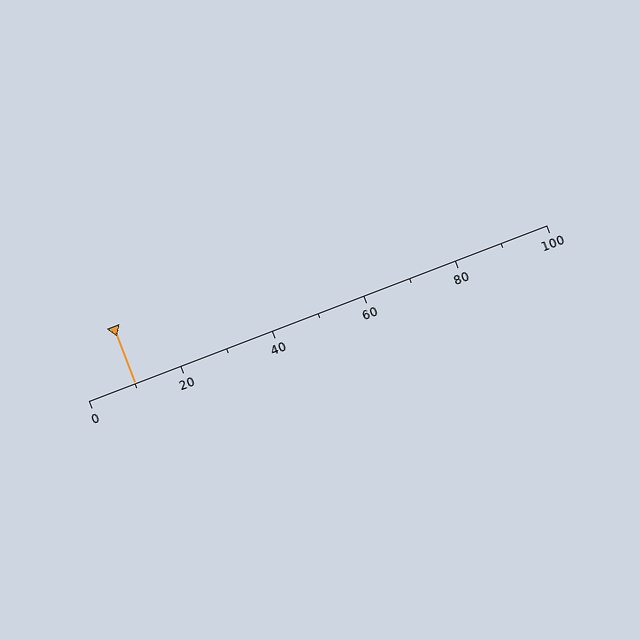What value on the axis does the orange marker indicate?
The marker indicates approximately 10.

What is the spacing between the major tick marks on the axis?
The major ticks are spaced 20 apart.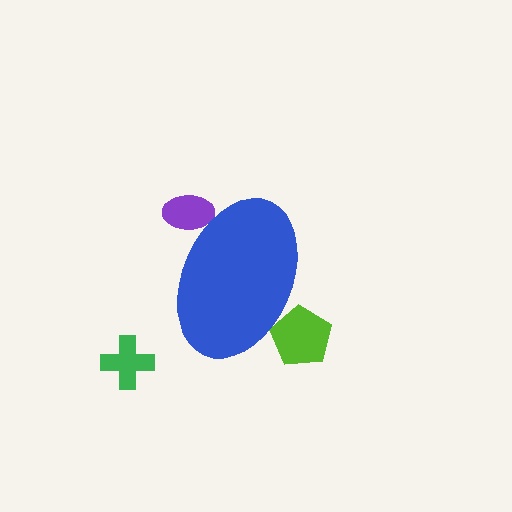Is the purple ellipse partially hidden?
Yes, the purple ellipse is partially hidden behind the blue ellipse.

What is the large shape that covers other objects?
A blue ellipse.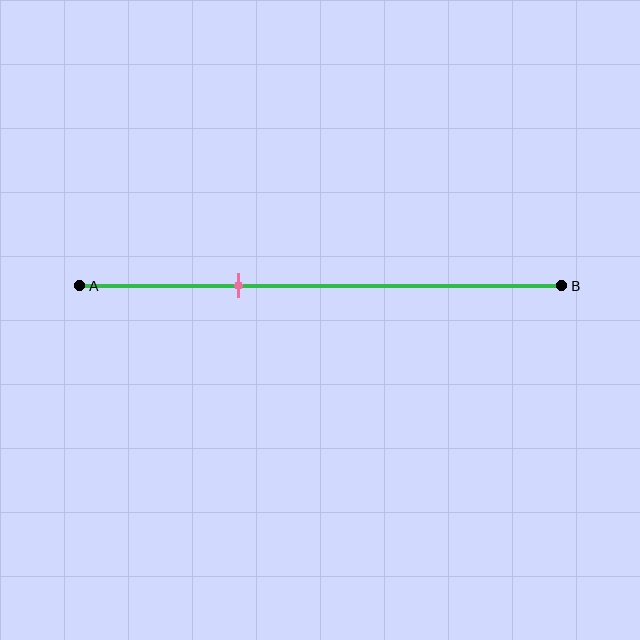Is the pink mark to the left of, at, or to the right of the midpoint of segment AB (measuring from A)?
The pink mark is to the left of the midpoint of segment AB.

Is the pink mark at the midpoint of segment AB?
No, the mark is at about 35% from A, not at the 50% midpoint.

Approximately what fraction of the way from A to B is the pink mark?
The pink mark is approximately 35% of the way from A to B.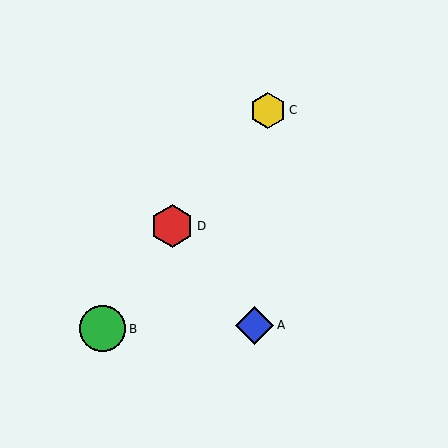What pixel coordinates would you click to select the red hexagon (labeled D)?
Click at (172, 226) to select the red hexagon D.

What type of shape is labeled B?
Shape B is a green circle.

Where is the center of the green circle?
The center of the green circle is at (102, 329).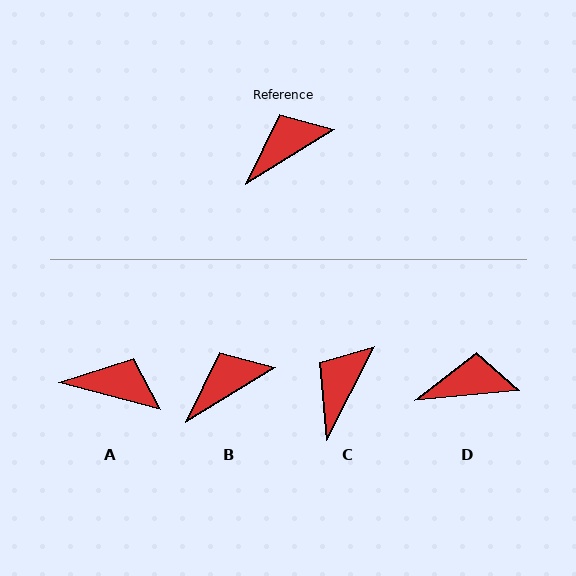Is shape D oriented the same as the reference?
No, it is off by about 26 degrees.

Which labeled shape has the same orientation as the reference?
B.